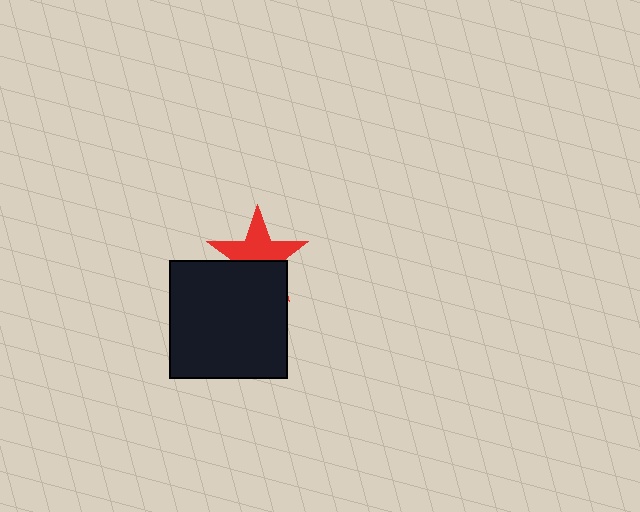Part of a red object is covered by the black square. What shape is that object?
It is a star.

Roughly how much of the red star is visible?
About half of it is visible (roughly 56%).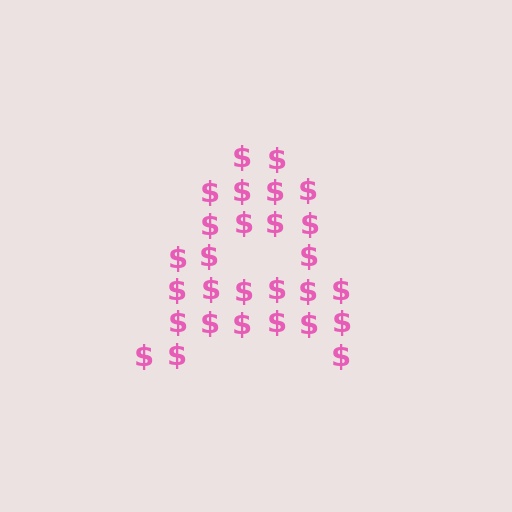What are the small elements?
The small elements are dollar signs.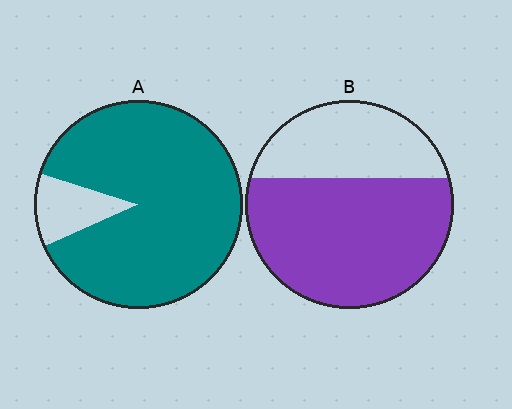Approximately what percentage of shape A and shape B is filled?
A is approximately 90% and B is approximately 65%.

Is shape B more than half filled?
Yes.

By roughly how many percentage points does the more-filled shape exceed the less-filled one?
By roughly 25 percentage points (A over B).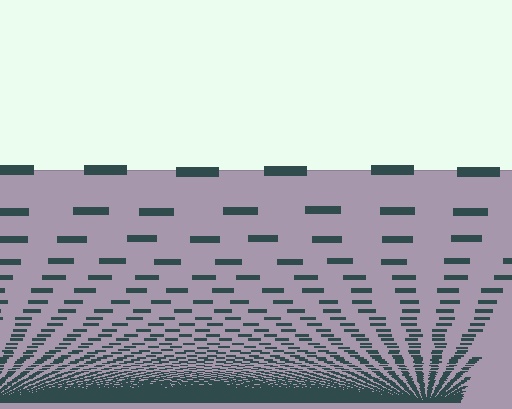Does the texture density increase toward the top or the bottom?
Density increases toward the bottom.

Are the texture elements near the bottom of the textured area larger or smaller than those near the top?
Smaller. The gradient is inverted — elements near the bottom are smaller and denser.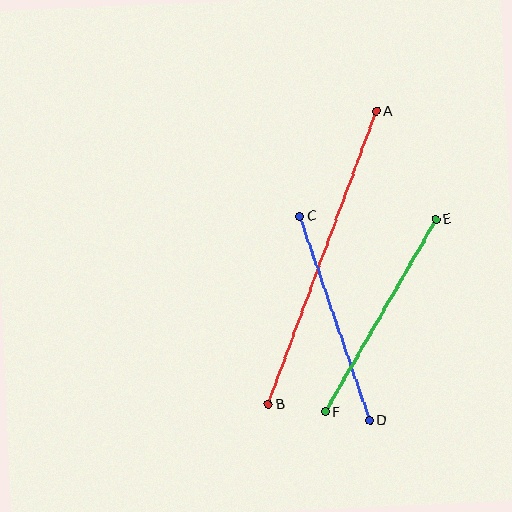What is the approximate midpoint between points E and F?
The midpoint is at approximately (381, 316) pixels.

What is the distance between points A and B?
The distance is approximately 312 pixels.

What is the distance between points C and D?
The distance is approximately 216 pixels.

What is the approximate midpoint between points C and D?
The midpoint is at approximately (335, 318) pixels.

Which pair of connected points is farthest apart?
Points A and B are farthest apart.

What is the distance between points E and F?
The distance is approximately 222 pixels.